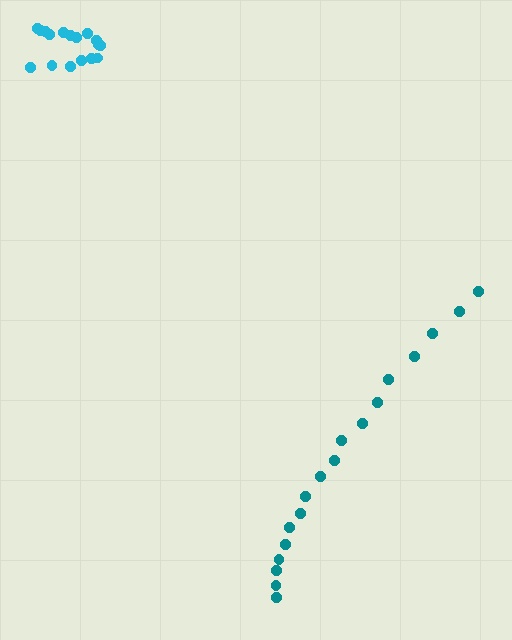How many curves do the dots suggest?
There are 2 distinct paths.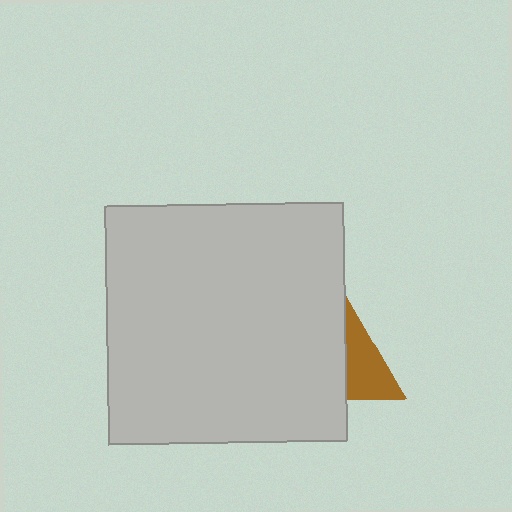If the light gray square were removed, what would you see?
You would see the complete brown triangle.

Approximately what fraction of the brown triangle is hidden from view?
Roughly 61% of the brown triangle is hidden behind the light gray square.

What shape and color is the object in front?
The object in front is a light gray square.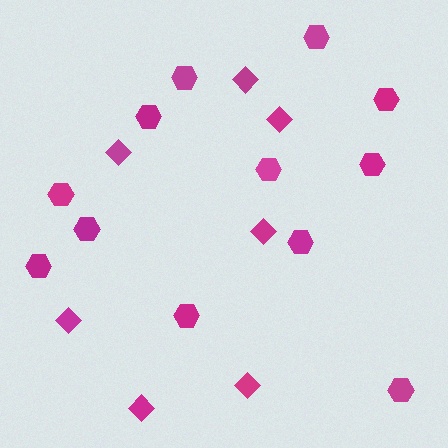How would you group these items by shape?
There are 2 groups: one group of diamonds (7) and one group of hexagons (12).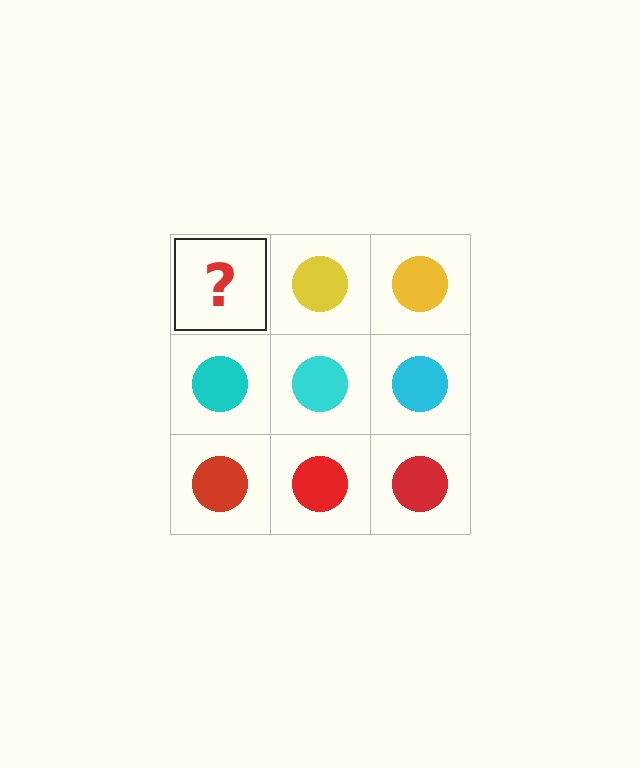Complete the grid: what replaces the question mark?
The question mark should be replaced with a yellow circle.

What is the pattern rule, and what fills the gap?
The rule is that each row has a consistent color. The gap should be filled with a yellow circle.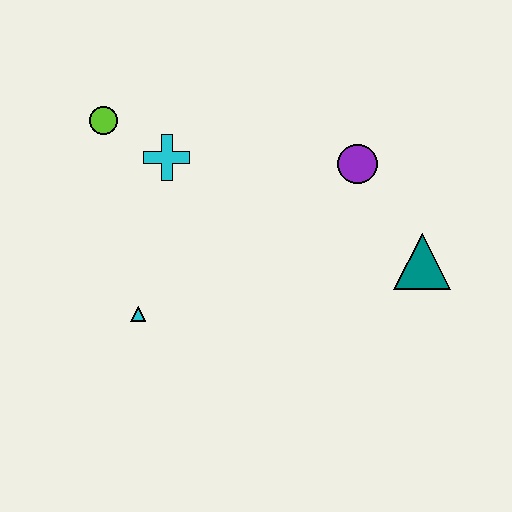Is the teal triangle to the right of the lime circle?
Yes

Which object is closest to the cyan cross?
The lime circle is closest to the cyan cross.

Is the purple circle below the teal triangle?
No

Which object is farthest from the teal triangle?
The lime circle is farthest from the teal triangle.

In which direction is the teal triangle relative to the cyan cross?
The teal triangle is to the right of the cyan cross.